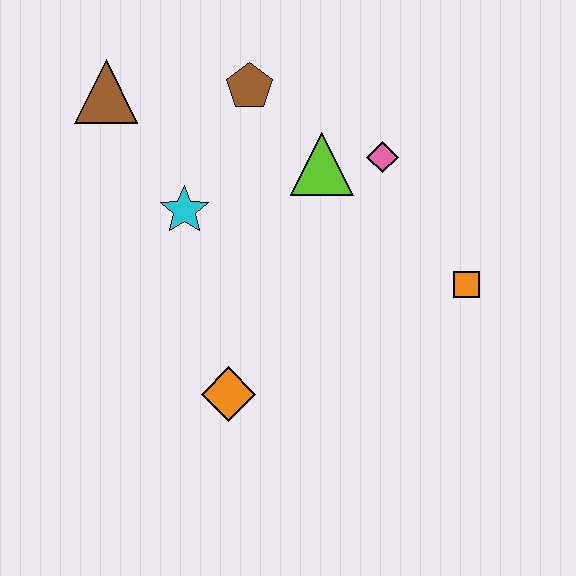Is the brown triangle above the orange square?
Yes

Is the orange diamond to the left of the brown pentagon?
Yes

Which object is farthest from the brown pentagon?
The orange diamond is farthest from the brown pentagon.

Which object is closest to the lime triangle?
The pink diamond is closest to the lime triangle.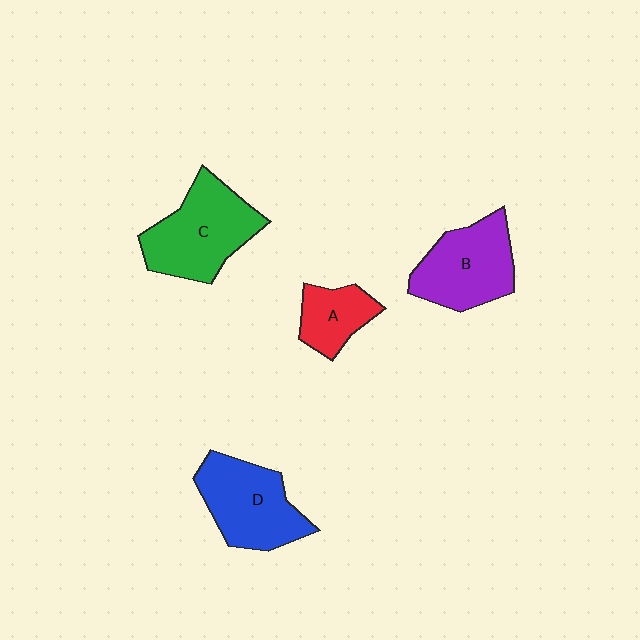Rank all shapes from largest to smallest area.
From largest to smallest: C (green), D (blue), B (purple), A (red).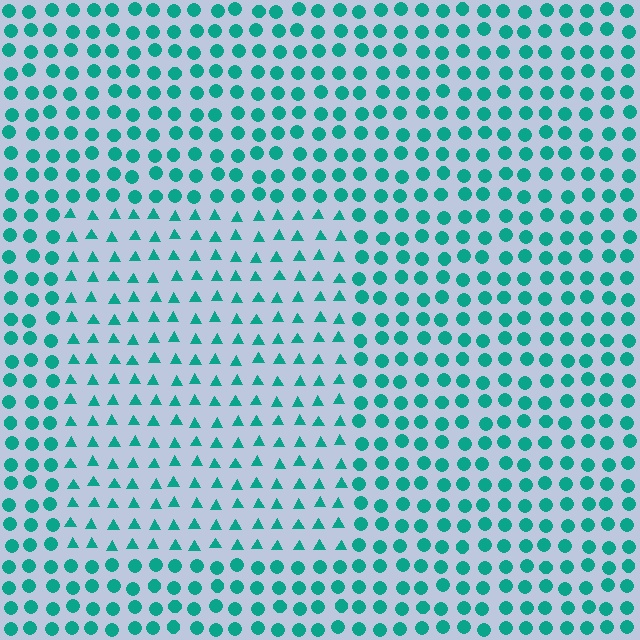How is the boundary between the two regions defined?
The boundary is defined by a change in element shape: triangles inside vs. circles outside. All elements share the same color and spacing.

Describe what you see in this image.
The image is filled with small teal elements arranged in a uniform grid. A rectangle-shaped region contains triangles, while the surrounding area contains circles. The boundary is defined purely by the change in element shape.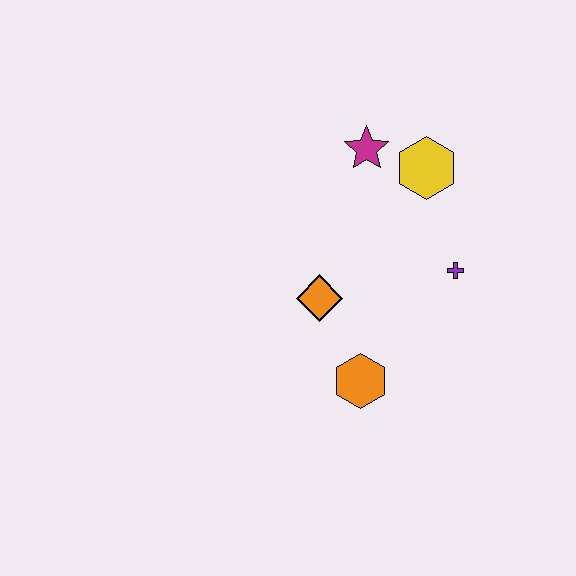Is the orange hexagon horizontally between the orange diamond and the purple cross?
Yes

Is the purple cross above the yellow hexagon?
No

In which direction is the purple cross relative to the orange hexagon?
The purple cross is above the orange hexagon.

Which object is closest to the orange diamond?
The orange hexagon is closest to the orange diamond.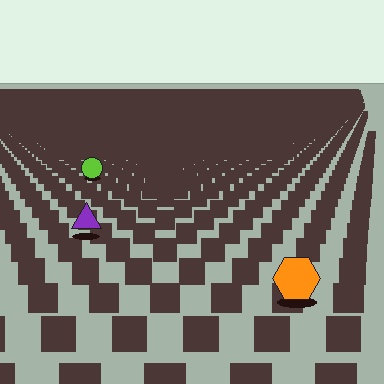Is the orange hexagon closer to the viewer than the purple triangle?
Yes. The orange hexagon is closer — you can tell from the texture gradient: the ground texture is coarser near it.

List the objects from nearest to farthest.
From nearest to farthest: the orange hexagon, the purple triangle, the lime circle.